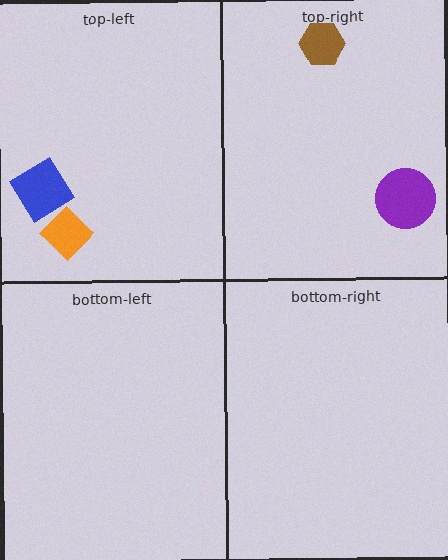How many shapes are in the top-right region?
2.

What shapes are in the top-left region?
The blue diamond, the orange diamond.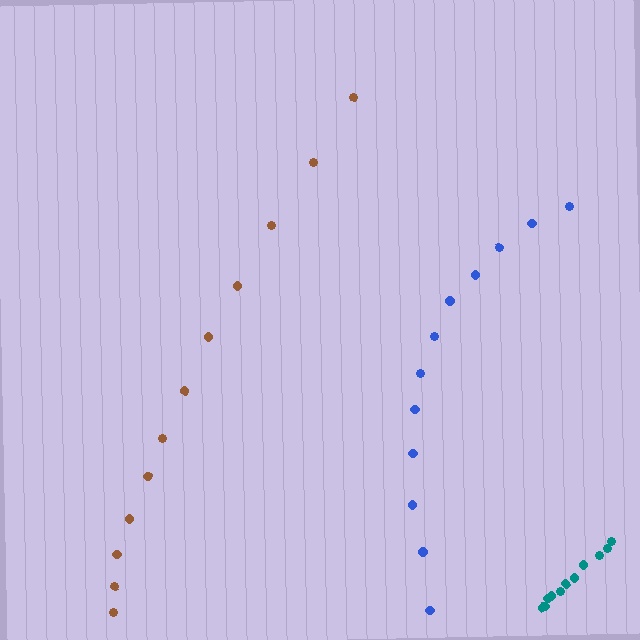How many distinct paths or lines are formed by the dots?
There are 3 distinct paths.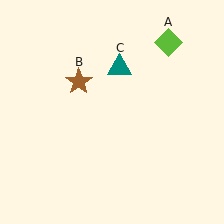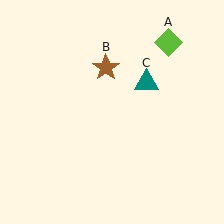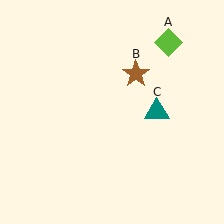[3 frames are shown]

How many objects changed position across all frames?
2 objects changed position: brown star (object B), teal triangle (object C).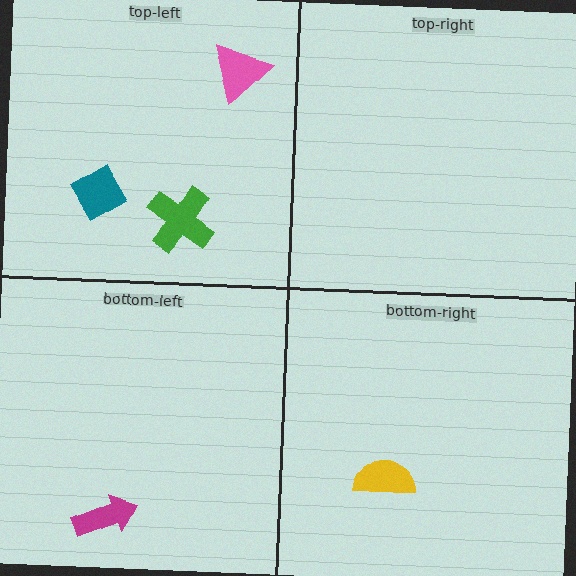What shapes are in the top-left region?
The pink triangle, the teal diamond, the green cross.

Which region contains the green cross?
The top-left region.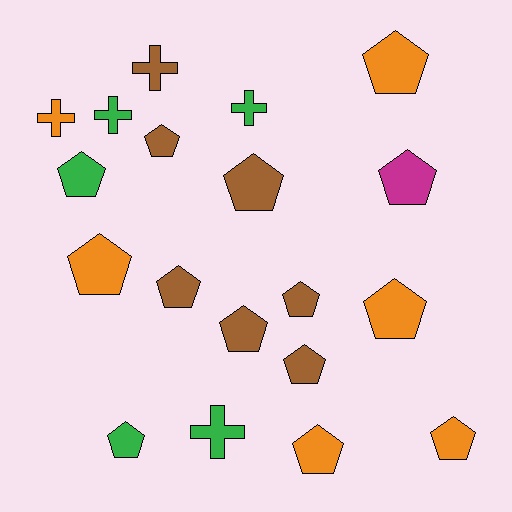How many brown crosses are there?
There is 1 brown cross.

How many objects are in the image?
There are 19 objects.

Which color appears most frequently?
Brown, with 7 objects.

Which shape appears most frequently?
Pentagon, with 14 objects.